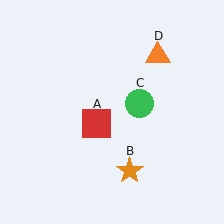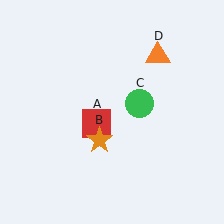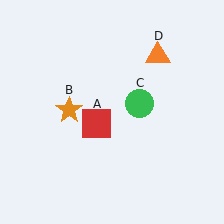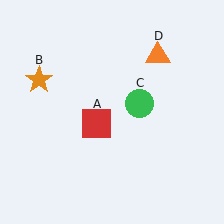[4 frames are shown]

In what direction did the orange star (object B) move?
The orange star (object B) moved up and to the left.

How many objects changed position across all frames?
1 object changed position: orange star (object B).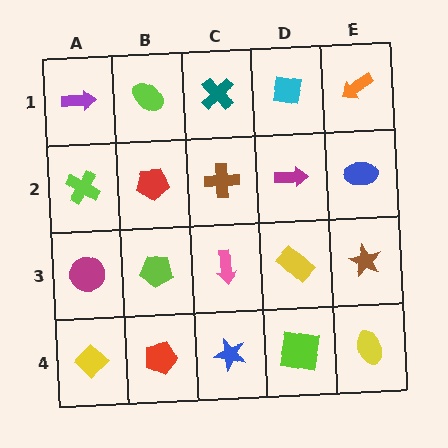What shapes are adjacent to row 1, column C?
A brown cross (row 2, column C), a lime ellipse (row 1, column B), a cyan square (row 1, column D).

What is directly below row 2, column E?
A brown star.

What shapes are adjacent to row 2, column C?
A teal cross (row 1, column C), a pink arrow (row 3, column C), a red pentagon (row 2, column B), a magenta arrow (row 2, column D).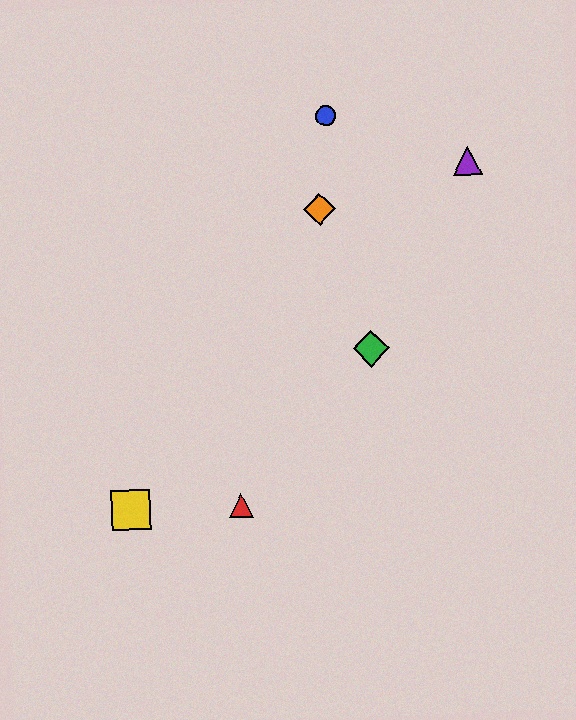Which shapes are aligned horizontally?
The red triangle, the yellow square are aligned horizontally.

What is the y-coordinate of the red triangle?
The red triangle is at y≈506.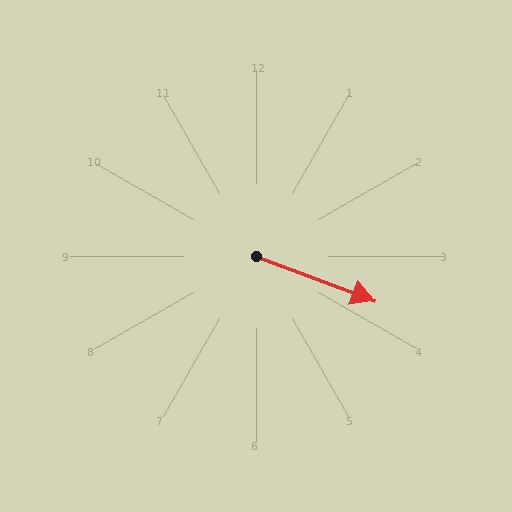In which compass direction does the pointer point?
East.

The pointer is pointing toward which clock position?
Roughly 4 o'clock.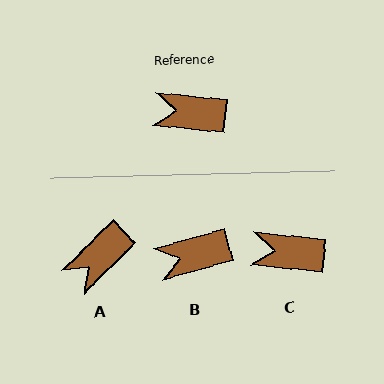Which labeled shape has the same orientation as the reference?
C.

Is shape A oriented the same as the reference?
No, it is off by about 50 degrees.